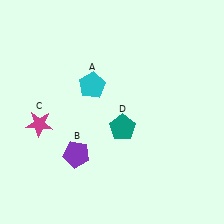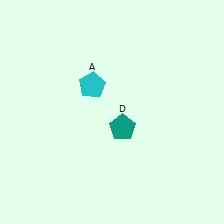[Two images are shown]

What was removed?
The magenta star (C), the purple pentagon (B) were removed in Image 2.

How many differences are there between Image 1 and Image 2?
There are 2 differences between the two images.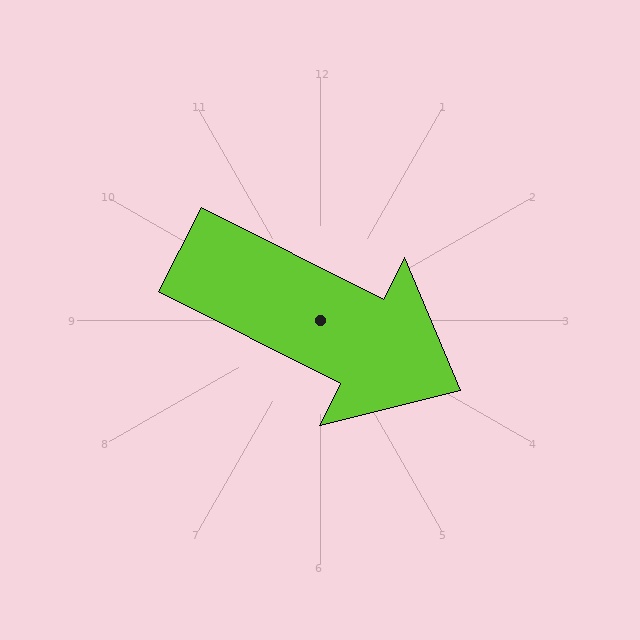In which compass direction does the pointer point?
Southeast.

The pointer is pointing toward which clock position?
Roughly 4 o'clock.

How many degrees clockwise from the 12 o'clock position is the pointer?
Approximately 117 degrees.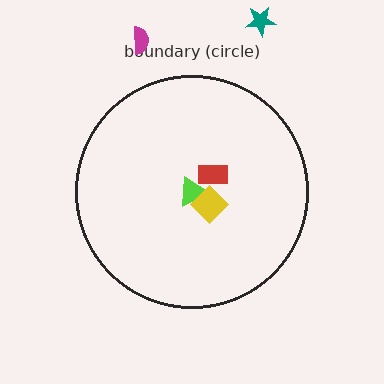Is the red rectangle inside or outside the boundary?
Inside.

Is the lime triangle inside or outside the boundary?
Inside.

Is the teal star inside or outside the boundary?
Outside.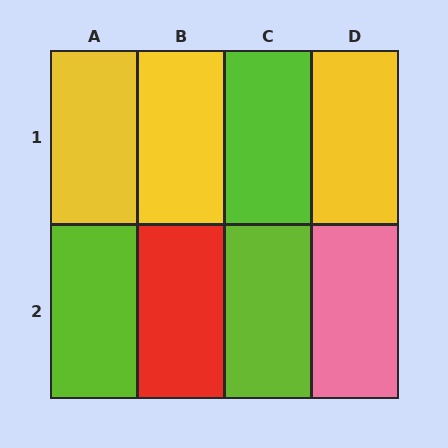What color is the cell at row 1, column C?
Lime.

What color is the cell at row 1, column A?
Yellow.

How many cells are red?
1 cell is red.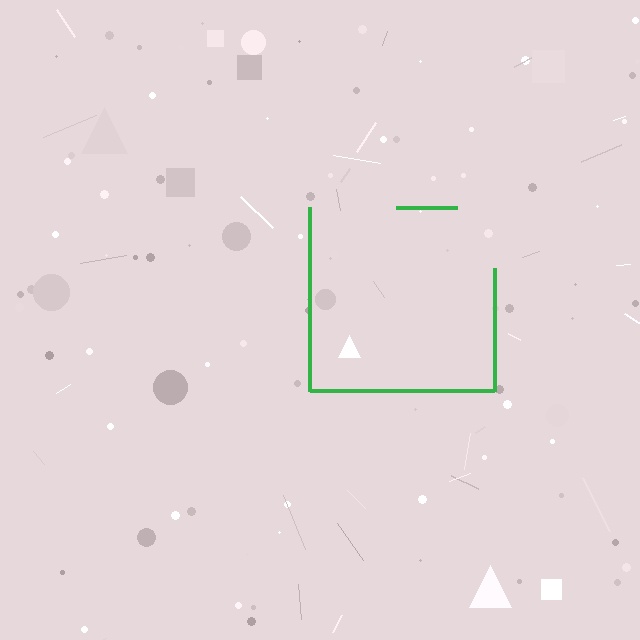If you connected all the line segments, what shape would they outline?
They would outline a square.